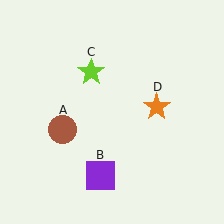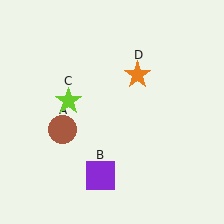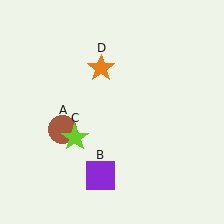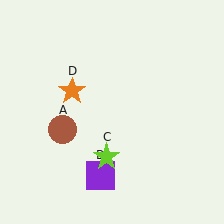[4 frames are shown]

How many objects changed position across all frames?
2 objects changed position: lime star (object C), orange star (object D).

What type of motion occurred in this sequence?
The lime star (object C), orange star (object D) rotated counterclockwise around the center of the scene.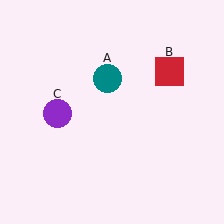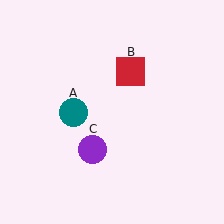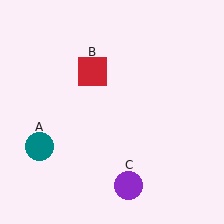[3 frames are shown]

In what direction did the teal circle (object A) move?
The teal circle (object A) moved down and to the left.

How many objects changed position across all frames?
3 objects changed position: teal circle (object A), red square (object B), purple circle (object C).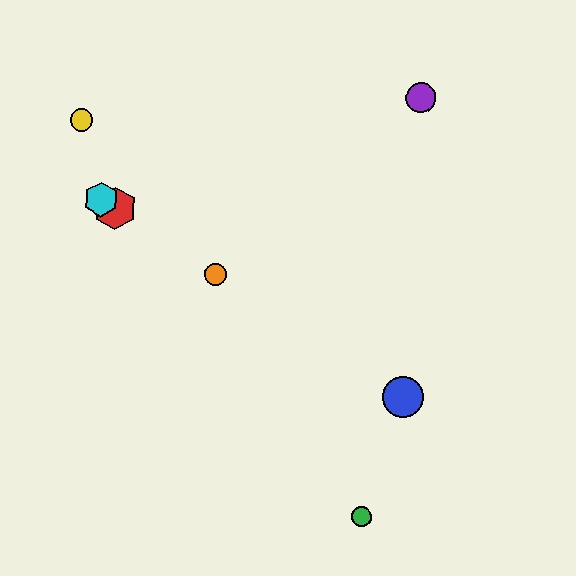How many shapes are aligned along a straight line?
4 shapes (the red hexagon, the blue circle, the orange circle, the cyan hexagon) are aligned along a straight line.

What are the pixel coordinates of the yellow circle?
The yellow circle is at (82, 120).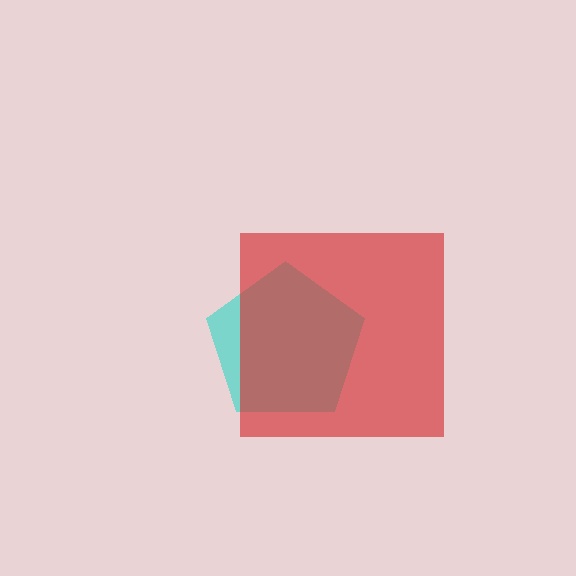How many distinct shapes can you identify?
There are 2 distinct shapes: a cyan pentagon, a red square.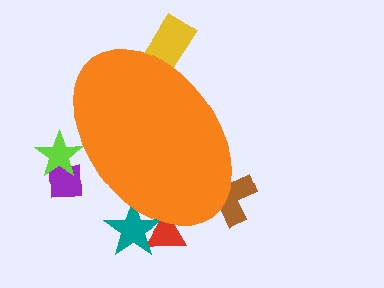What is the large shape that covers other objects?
An orange ellipse.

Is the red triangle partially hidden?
Yes, the red triangle is partially hidden behind the orange ellipse.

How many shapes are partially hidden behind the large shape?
6 shapes are partially hidden.